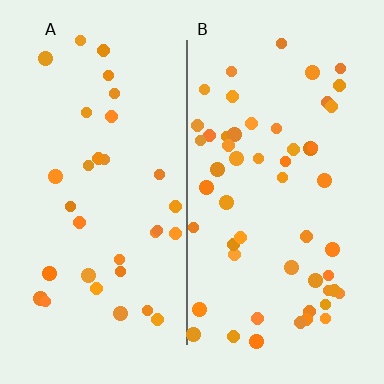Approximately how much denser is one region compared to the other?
Approximately 1.7× — region B over region A.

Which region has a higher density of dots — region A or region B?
B (the right).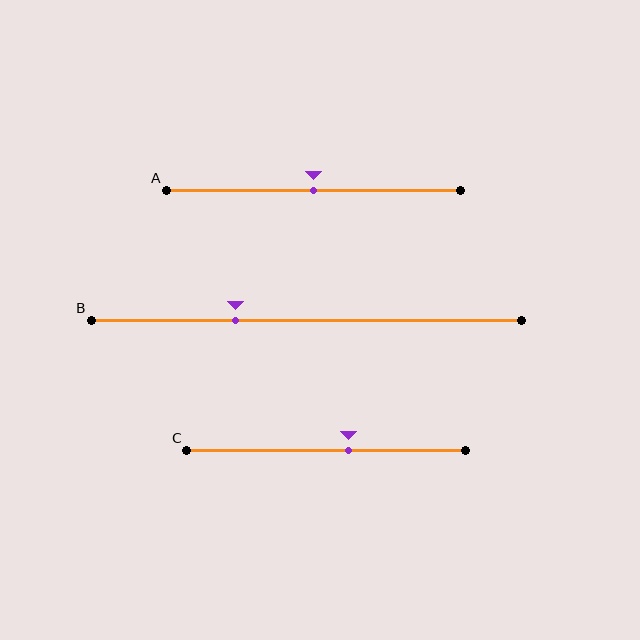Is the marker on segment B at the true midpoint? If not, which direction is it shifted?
No, the marker on segment B is shifted to the left by about 16% of the segment length.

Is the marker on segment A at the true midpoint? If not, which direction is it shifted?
Yes, the marker on segment A is at the true midpoint.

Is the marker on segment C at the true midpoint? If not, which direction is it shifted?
No, the marker on segment C is shifted to the right by about 8% of the segment length.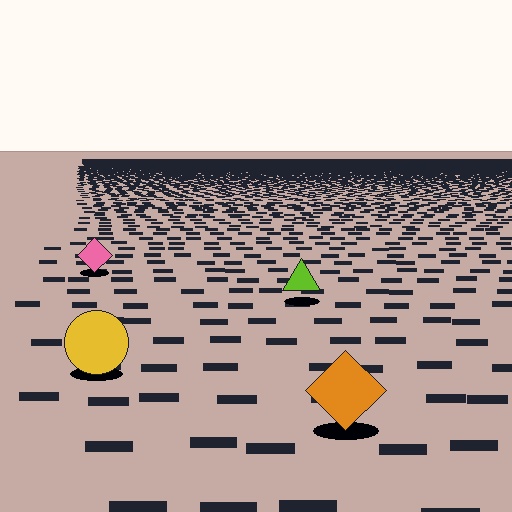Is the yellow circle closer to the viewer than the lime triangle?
Yes. The yellow circle is closer — you can tell from the texture gradient: the ground texture is coarser near it.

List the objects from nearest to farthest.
From nearest to farthest: the orange diamond, the yellow circle, the lime triangle, the pink diamond.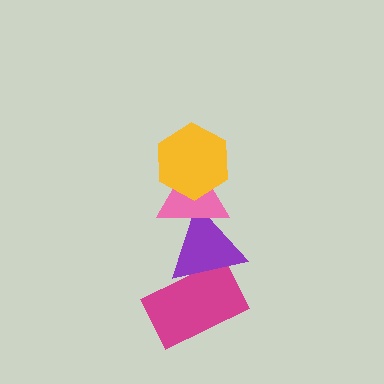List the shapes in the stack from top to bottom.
From top to bottom: the yellow hexagon, the pink triangle, the purple triangle, the magenta rectangle.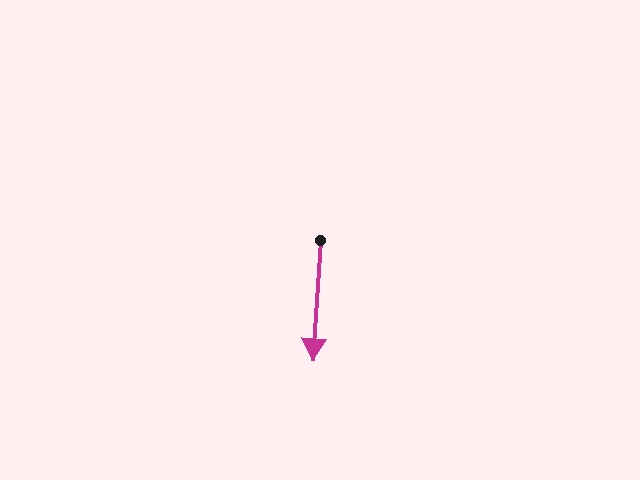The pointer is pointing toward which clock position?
Roughly 6 o'clock.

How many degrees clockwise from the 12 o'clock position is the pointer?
Approximately 183 degrees.